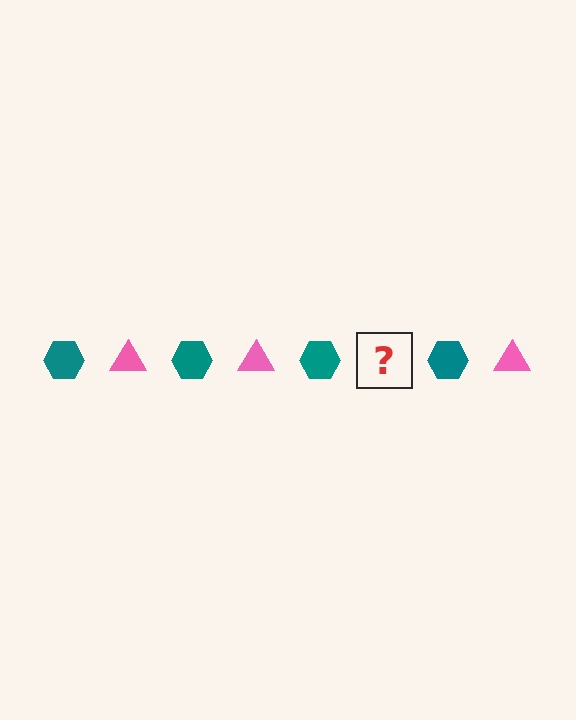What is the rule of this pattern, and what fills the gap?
The rule is that the pattern alternates between teal hexagon and pink triangle. The gap should be filled with a pink triangle.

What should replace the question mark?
The question mark should be replaced with a pink triangle.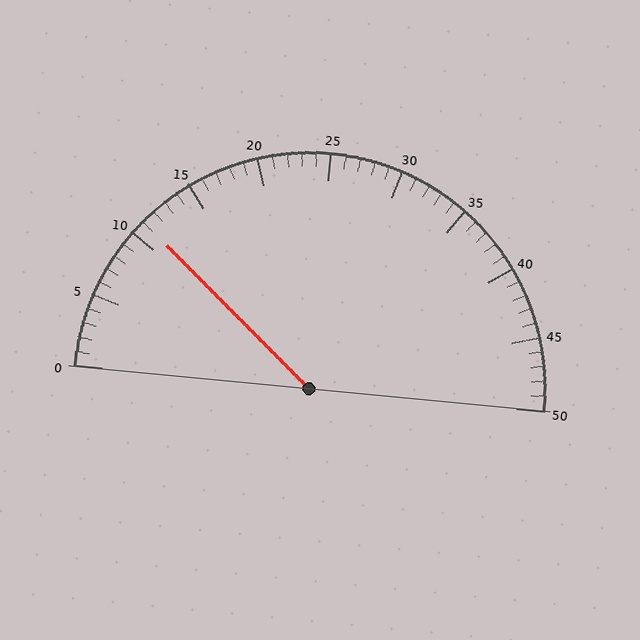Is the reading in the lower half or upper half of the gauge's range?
The reading is in the lower half of the range (0 to 50).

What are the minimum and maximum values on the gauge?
The gauge ranges from 0 to 50.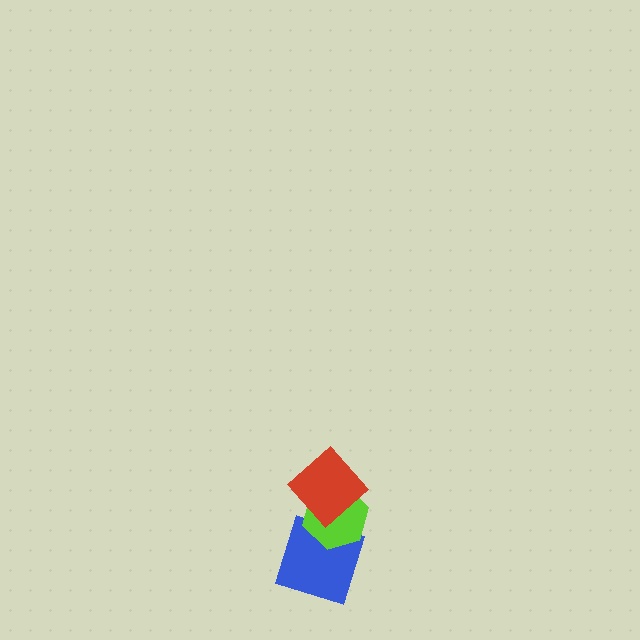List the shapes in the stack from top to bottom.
From top to bottom: the red diamond, the lime hexagon, the blue square.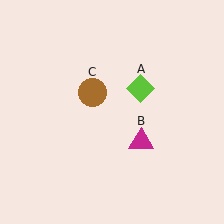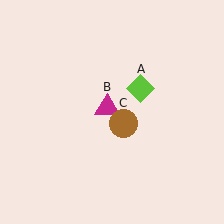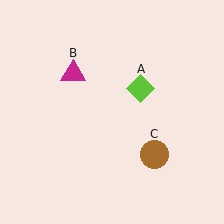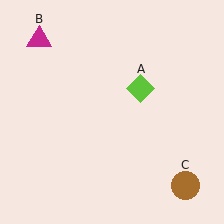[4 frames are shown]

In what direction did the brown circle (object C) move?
The brown circle (object C) moved down and to the right.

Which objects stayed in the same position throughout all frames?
Lime diamond (object A) remained stationary.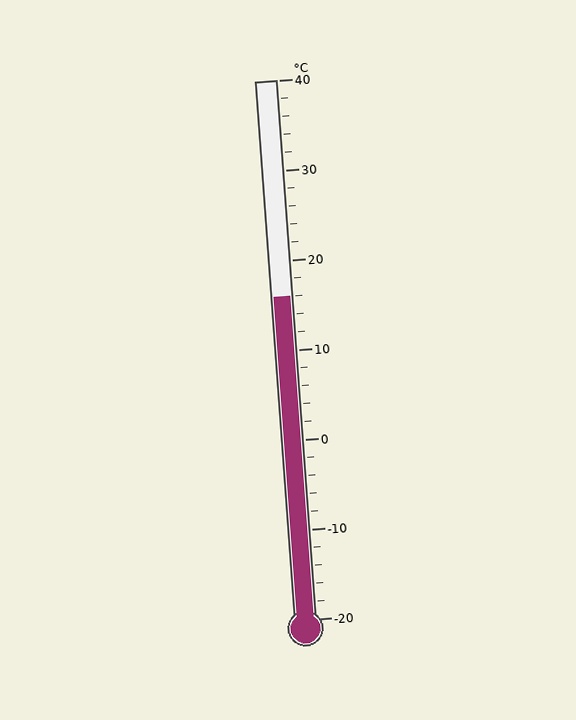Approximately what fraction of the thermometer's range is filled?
The thermometer is filled to approximately 60% of its range.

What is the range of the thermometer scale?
The thermometer scale ranges from -20°C to 40°C.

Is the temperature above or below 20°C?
The temperature is below 20°C.